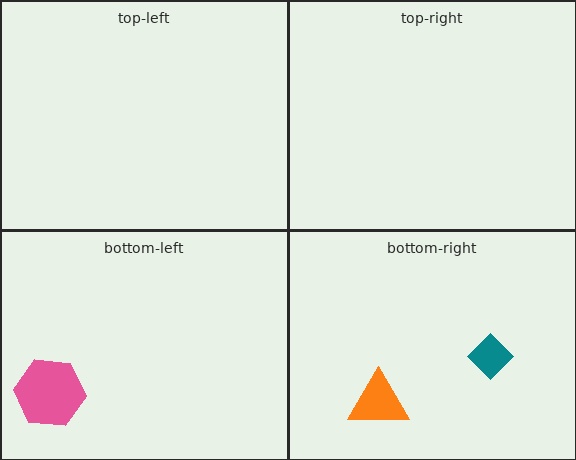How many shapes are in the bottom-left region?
1.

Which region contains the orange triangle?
The bottom-right region.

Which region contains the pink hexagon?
The bottom-left region.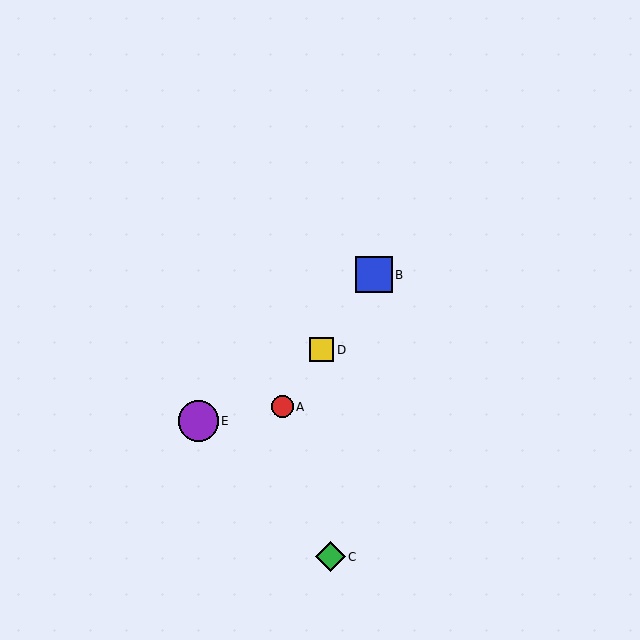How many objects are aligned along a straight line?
3 objects (A, B, D) are aligned along a straight line.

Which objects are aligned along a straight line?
Objects A, B, D are aligned along a straight line.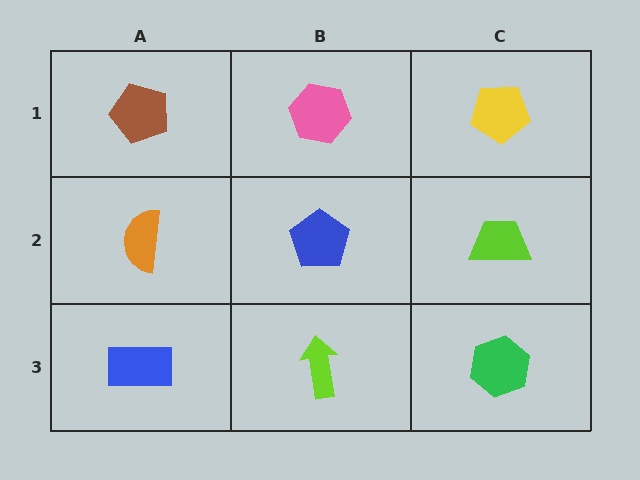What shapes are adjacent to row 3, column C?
A lime trapezoid (row 2, column C), a lime arrow (row 3, column B).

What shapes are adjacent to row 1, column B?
A blue pentagon (row 2, column B), a brown pentagon (row 1, column A), a yellow pentagon (row 1, column C).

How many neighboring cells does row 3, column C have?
2.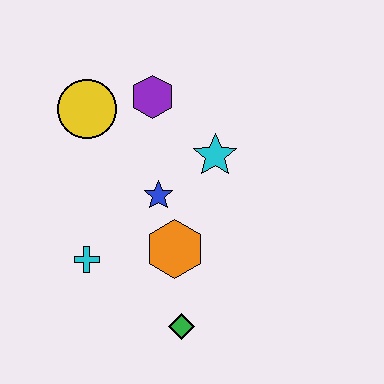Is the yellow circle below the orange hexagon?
No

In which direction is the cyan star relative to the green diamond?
The cyan star is above the green diamond.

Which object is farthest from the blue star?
The green diamond is farthest from the blue star.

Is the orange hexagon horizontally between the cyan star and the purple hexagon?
Yes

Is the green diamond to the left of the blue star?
No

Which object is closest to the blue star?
The orange hexagon is closest to the blue star.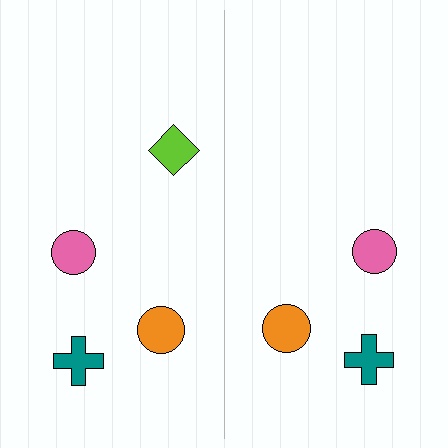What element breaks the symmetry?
A lime diamond is missing from the right side.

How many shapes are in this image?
There are 7 shapes in this image.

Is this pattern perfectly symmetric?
No, the pattern is not perfectly symmetric. A lime diamond is missing from the right side.